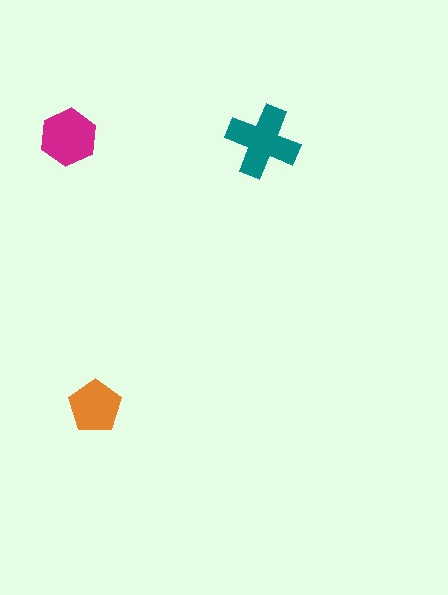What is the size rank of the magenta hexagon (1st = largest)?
2nd.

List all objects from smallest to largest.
The orange pentagon, the magenta hexagon, the teal cross.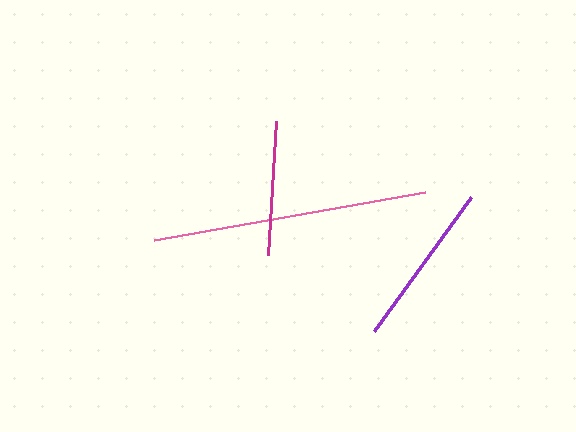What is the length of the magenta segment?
The magenta segment is approximately 134 pixels long.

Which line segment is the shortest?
The magenta line is the shortest at approximately 134 pixels.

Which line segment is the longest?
The pink line is the longest at approximately 275 pixels.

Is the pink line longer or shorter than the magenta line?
The pink line is longer than the magenta line.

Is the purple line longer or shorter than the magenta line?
The purple line is longer than the magenta line.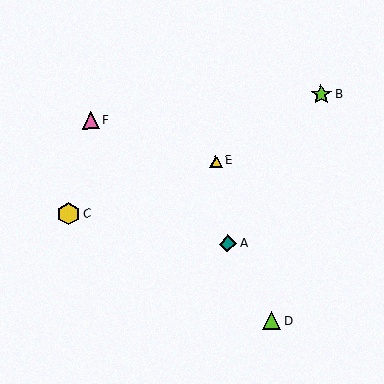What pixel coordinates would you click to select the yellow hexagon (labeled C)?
Click at (69, 214) to select the yellow hexagon C.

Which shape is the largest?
The yellow hexagon (labeled C) is the largest.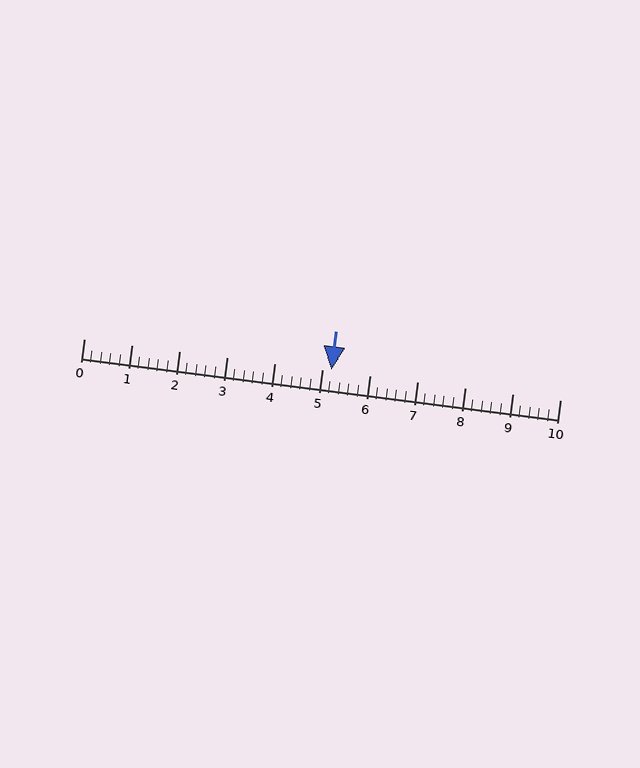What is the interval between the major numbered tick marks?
The major tick marks are spaced 1 units apart.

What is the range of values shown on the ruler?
The ruler shows values from 0 to 10.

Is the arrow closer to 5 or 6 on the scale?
The arrow is closer to 5.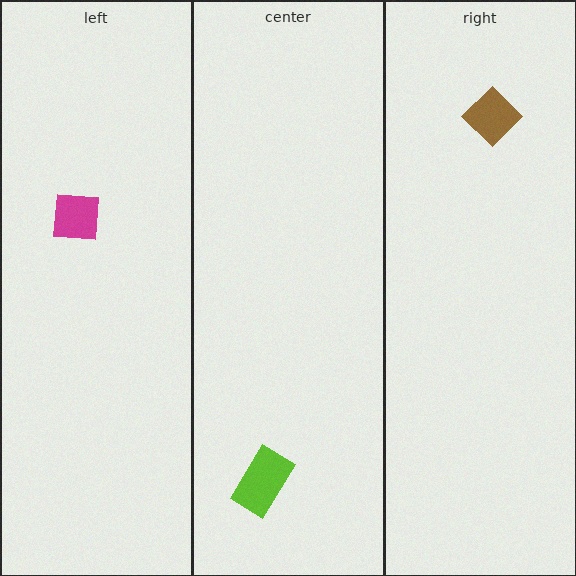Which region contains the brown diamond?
The right region.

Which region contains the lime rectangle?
The center region.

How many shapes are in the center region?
1.